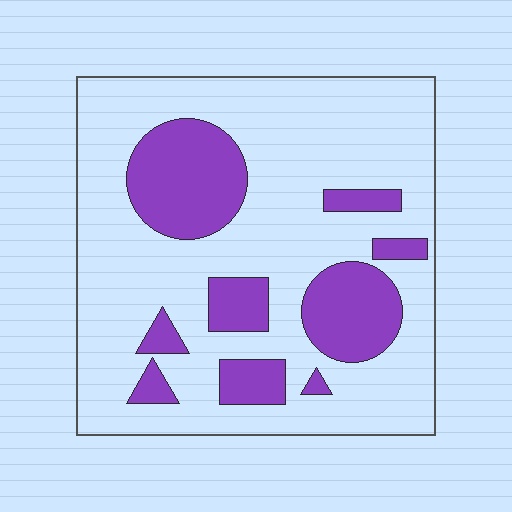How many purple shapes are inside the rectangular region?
9.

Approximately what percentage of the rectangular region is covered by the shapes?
Approximately 25%.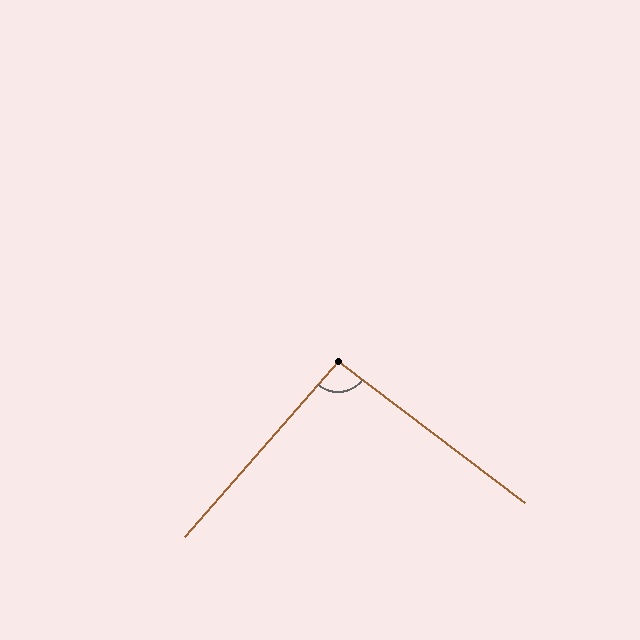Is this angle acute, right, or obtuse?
It is approximately a right angle.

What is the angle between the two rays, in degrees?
Approximately 94 degrees.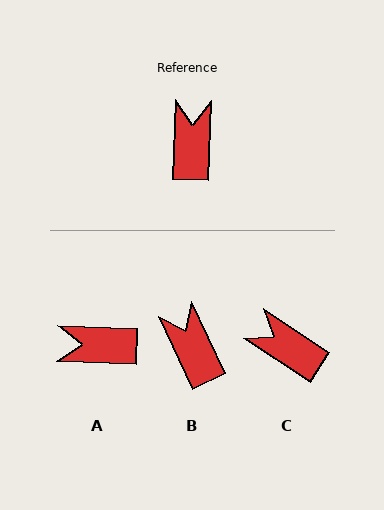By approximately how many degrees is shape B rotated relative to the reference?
Approximately 27 degrees counter-clockwise.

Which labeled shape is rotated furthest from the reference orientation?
A, about 90 degrees away.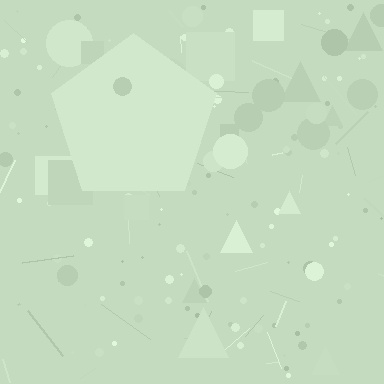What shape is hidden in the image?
A pentagon is hidden in the image.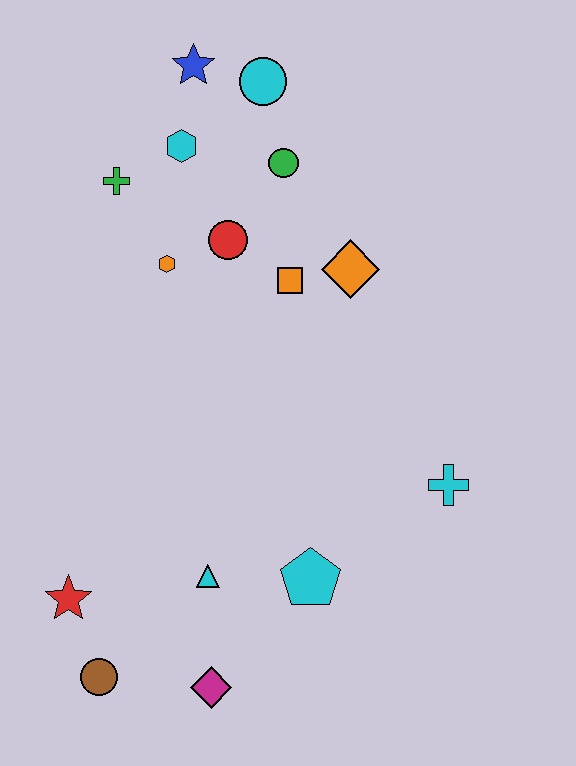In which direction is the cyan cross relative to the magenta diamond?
The cyan cross is to the right of the magenta diamond.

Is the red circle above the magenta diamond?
Yes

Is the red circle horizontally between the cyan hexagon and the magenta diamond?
No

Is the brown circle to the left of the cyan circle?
Yes